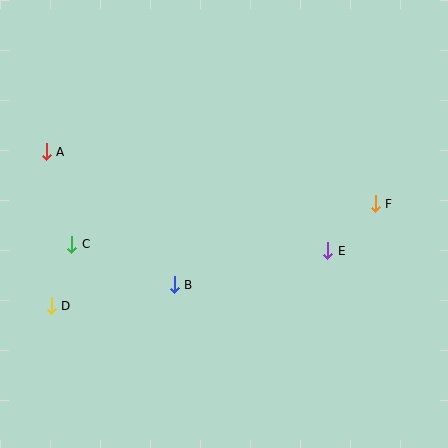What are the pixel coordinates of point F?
Point F is at (375, 204).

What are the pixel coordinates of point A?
Point A is at (46, 152).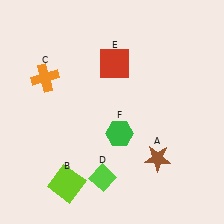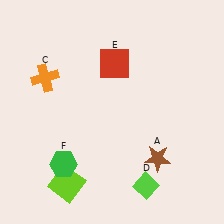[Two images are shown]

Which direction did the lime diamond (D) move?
The lime diamond (D) moved right.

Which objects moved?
The objects that moved are: the lime diamond (D), the green hexagon (F).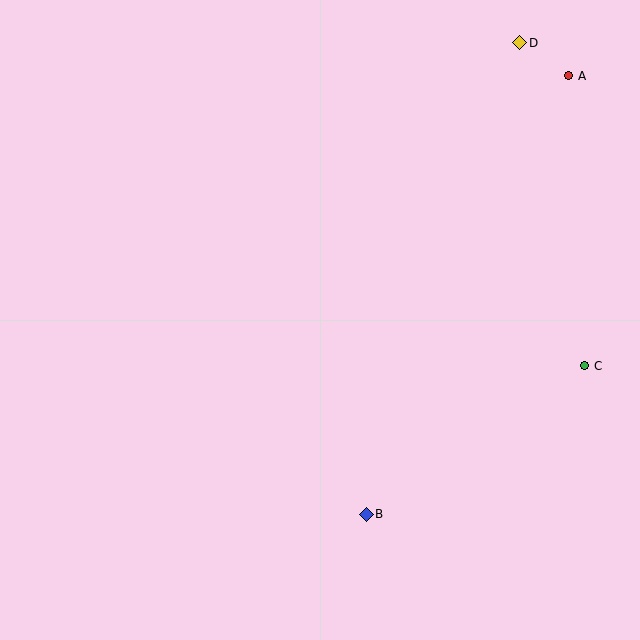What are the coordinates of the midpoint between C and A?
The midpoint between C and A is at (577, 221).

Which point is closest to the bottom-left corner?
Point B is closest to the bottom-left corner.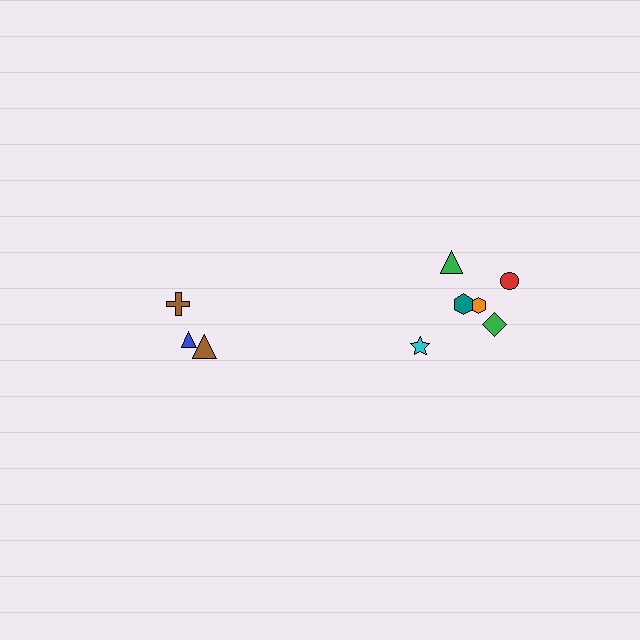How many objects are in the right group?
There are 6 objects.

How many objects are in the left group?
There are 3 objects.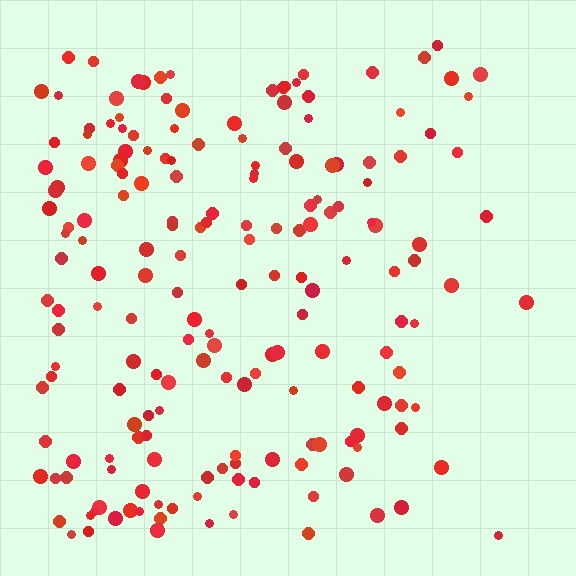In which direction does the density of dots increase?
From right to left, with the left side densest.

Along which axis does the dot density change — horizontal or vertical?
Horizontal.